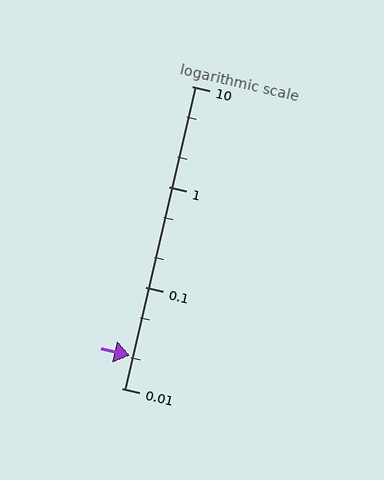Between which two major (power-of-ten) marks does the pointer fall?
The pointer is between 0.01 and 0.1.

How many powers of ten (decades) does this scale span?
The scale spans 3 decades, from 0.01 to 10.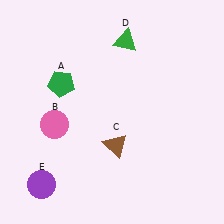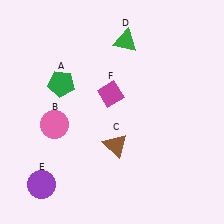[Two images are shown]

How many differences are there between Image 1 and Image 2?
There is 1 difference between the two images.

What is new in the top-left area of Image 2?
A magenta diamond (F) was added in the top-left area of Image 2.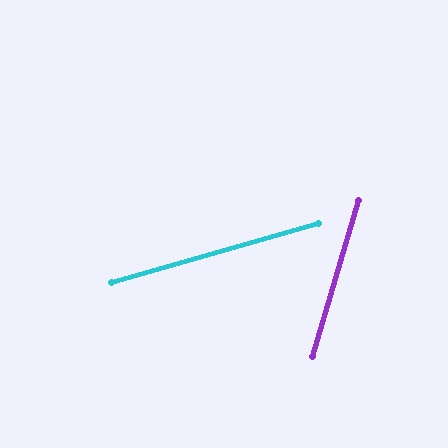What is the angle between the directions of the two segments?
Approximately 58 degrees.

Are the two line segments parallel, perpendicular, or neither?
Neither parallel nor perpendicular — they differ by about 58°.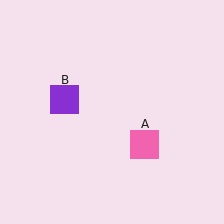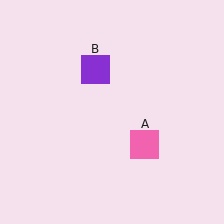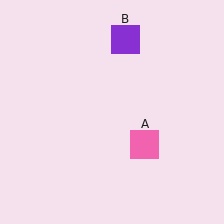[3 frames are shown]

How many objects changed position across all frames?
1 object changed position: purple square (object B).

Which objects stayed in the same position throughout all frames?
Pink square (object A) remained stationary.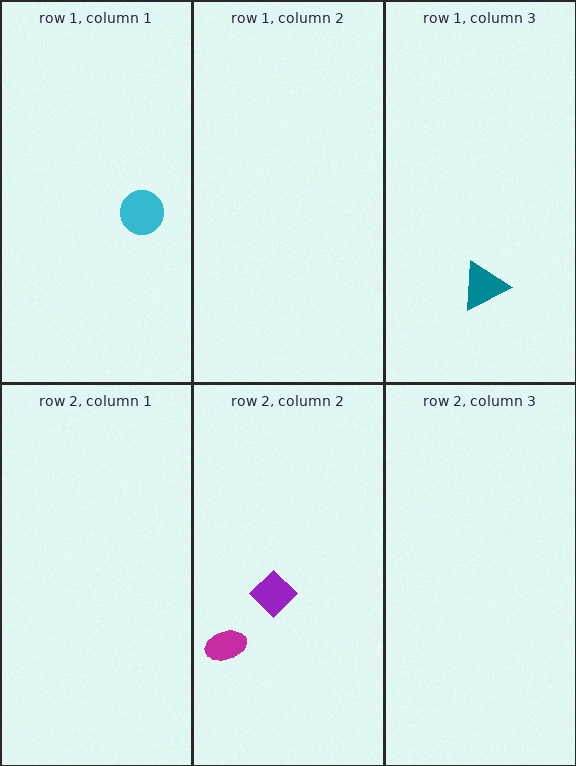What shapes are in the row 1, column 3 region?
The teal triangle.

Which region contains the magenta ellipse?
The row 2, column 2 region.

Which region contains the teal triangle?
The row 1, column 3 region.